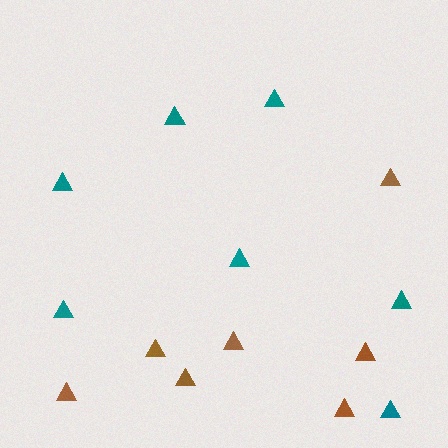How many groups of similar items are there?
There are 2 groups: one group of teal triangles (7) and one group of brown triangles (7).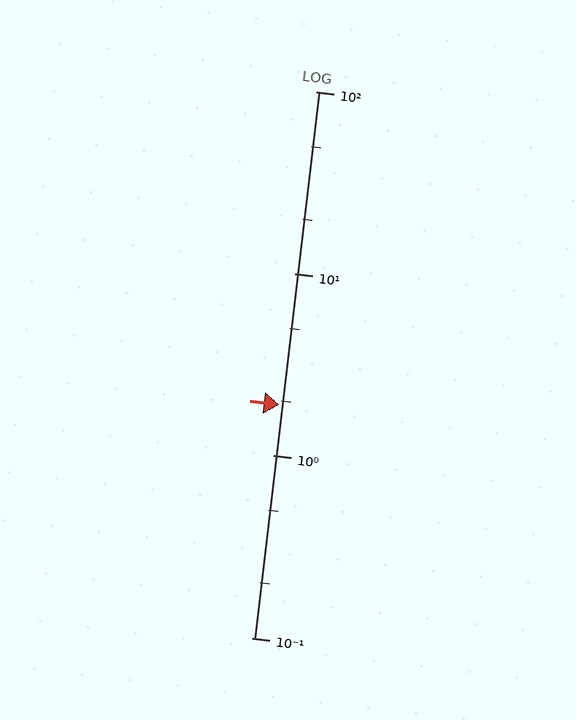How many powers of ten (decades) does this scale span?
The scale spans 3 decades, from 0.1 to 100.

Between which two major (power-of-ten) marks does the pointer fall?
The pointer is between 1 and 10.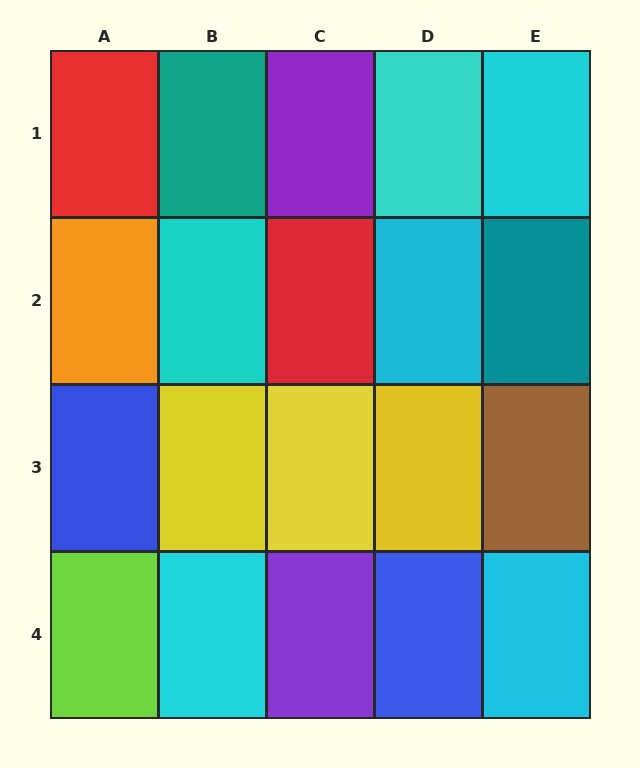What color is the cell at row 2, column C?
Red.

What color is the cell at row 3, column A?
Blue.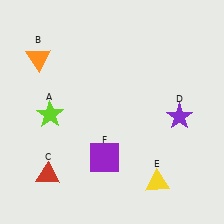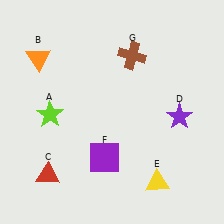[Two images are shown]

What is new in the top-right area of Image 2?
A brown cross (G) was added in the top-right area of Image 2.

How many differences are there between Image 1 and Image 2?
There is 1 difference between the two images.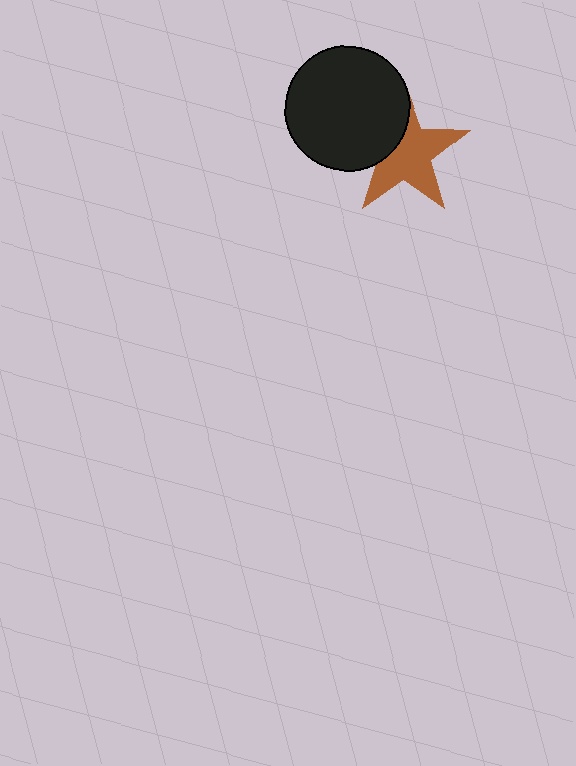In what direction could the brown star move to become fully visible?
The brown star could move right. That would shift it out from behind the black circle entirely.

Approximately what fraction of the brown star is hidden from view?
Roughly 33% of the brown star is hidden behind the black circle.